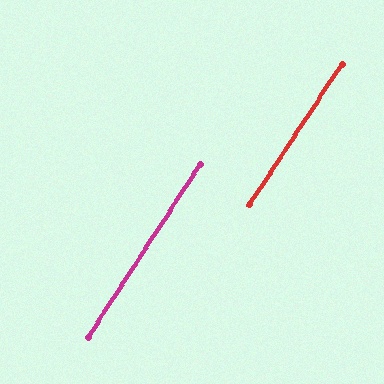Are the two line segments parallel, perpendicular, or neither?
Parallel — their directions differ by only 0.2°.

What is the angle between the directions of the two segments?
Approximately 0 degrees.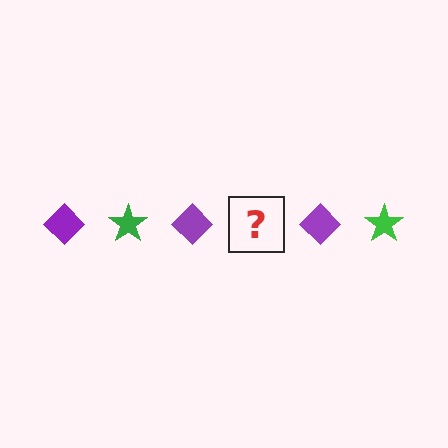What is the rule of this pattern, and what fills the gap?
The rule is that the pattern alternates between purple diamond and green star. The gap should be filled with a green star.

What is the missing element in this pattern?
The missing element is a green star.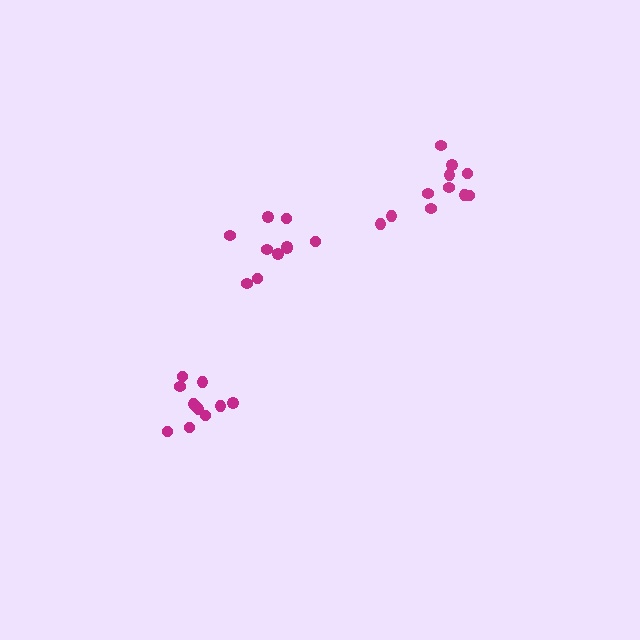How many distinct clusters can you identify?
There are 3 distinct clusters.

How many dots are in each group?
Group 1: 11 dots, Group 2: 10 dots, Group 3: 11 dots (32 total).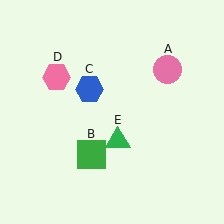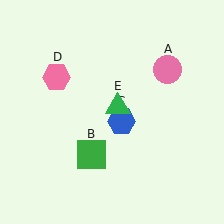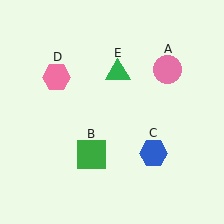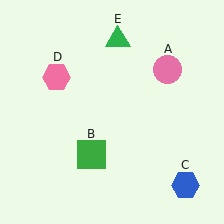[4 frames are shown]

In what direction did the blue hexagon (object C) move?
The blue hexagon (object C) moved down and to the right.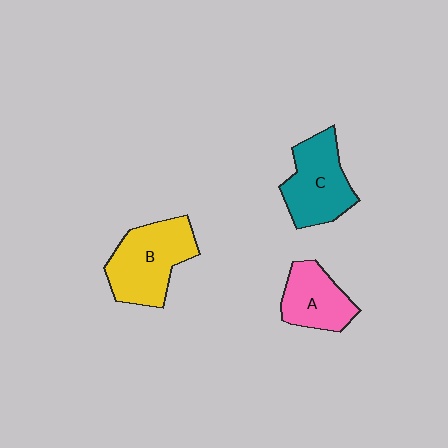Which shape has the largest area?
Shape B (yellow).